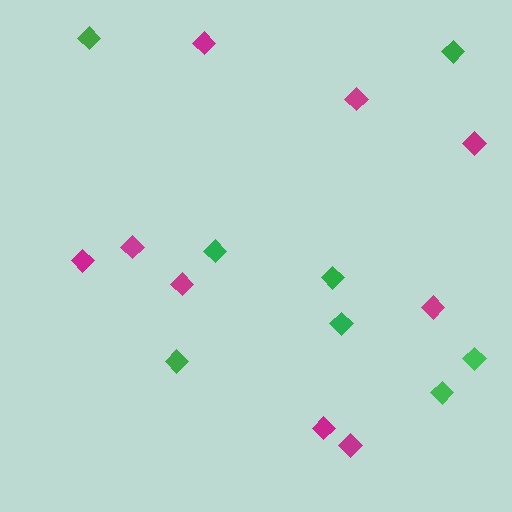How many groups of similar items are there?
There are 2 groups: one group of green diamonds (8) and one group of magenta diamonds (9).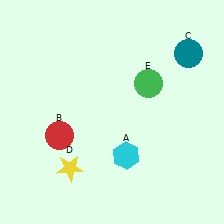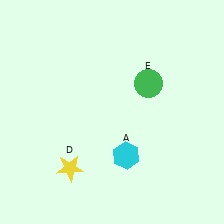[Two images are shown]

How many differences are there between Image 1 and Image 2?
There are 2 differences between the two images.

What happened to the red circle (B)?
The red circle (B) was removed in Image 2. It was in the bottom-left area of Image 1.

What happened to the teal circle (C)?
The teal circle (C) was removed in Image 2. It was in the top-right area of Image 1.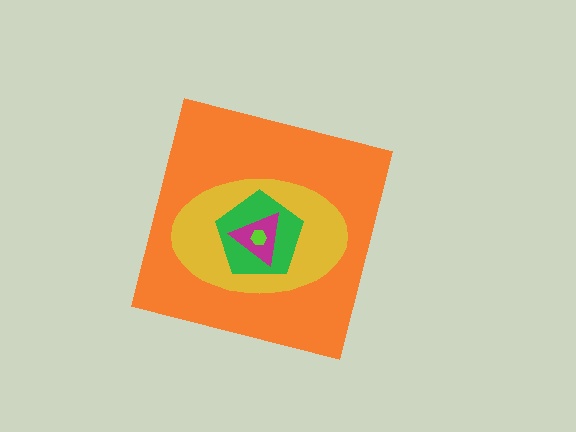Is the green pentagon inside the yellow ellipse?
Yes.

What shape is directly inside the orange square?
The yellow ellipse.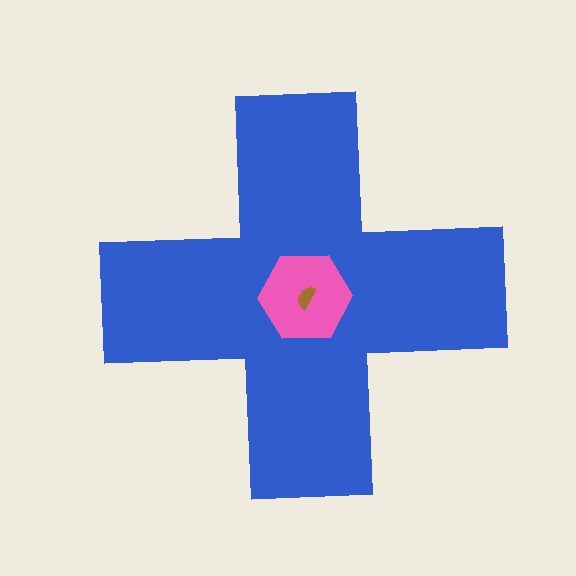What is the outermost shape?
The blue cross.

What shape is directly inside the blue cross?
The pink hexagon.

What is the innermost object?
The brown semicircle.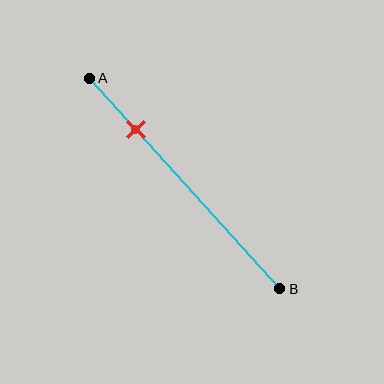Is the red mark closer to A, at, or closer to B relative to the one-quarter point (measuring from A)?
The red mark is approximately at the one-quarter point of segment AB.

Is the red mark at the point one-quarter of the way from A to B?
Yes, the mark is approximately at the one-quarter point.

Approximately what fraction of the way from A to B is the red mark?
The red mark is approximately 25% of the way from A to B.